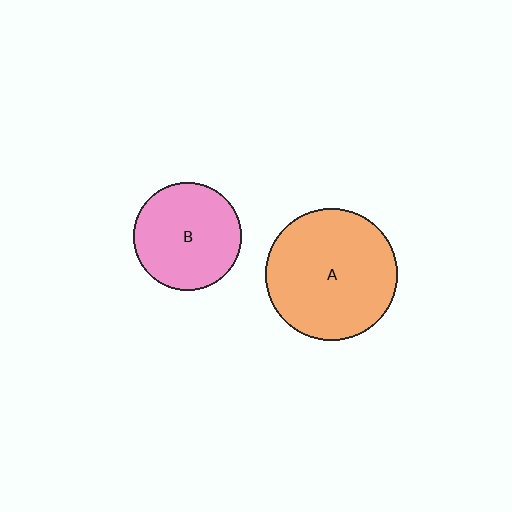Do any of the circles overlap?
No, none of the circles overlap.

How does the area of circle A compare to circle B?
Approximately 1.5 times.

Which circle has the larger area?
Circle A (orange).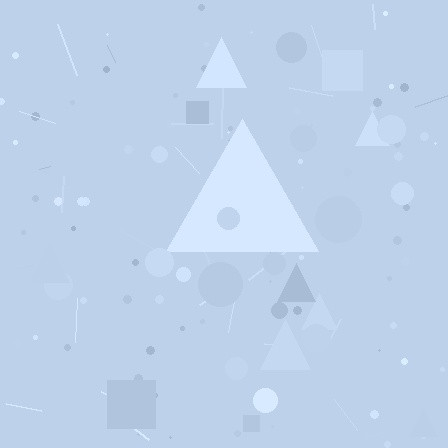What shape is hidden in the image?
A triangle is hidden in the image.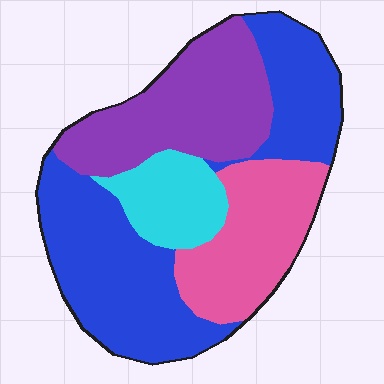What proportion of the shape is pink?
Pink takes up about one fifth (1/5) of the shape.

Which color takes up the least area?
Cyan, at roughly 10%.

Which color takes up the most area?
Blue, at roughly 40%.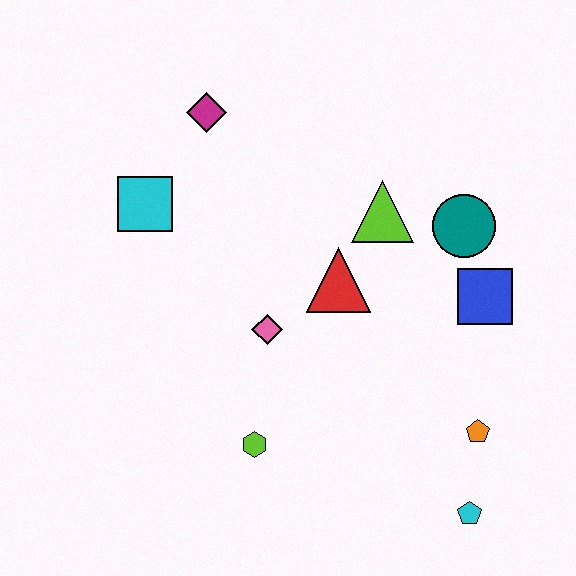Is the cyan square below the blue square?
No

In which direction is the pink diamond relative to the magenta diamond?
The pink diamond is below the magenta diamond.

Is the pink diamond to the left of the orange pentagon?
Yes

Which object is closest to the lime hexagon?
The pink diamond is closest to the lime hexagon.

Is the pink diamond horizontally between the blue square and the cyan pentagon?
No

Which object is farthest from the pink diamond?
The cyan pentagon is farthest from the pink diamond.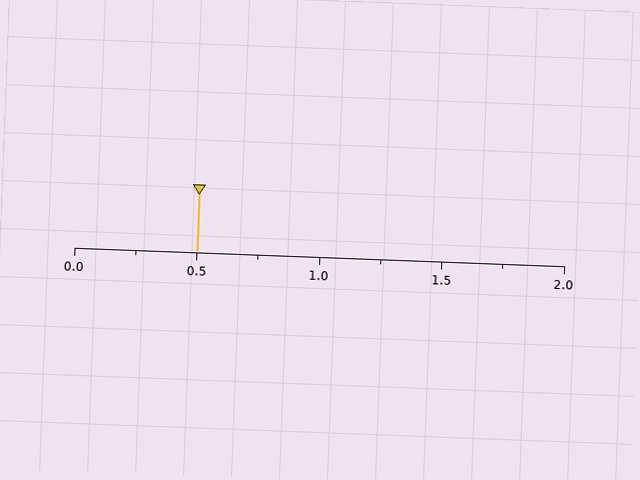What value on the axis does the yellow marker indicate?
The marker indicates approximately 0.5.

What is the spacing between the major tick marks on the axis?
The major ticks are spaced 0.5 apart.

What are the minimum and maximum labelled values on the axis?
The axis runs from 0.0 to 2.0.